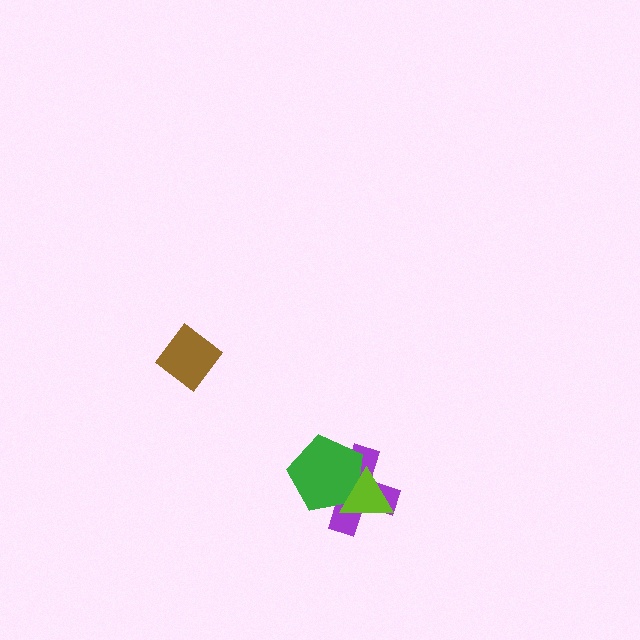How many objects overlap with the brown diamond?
0 objects overlap with the brown diamond.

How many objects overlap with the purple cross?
2 objects overlap with the purple cross.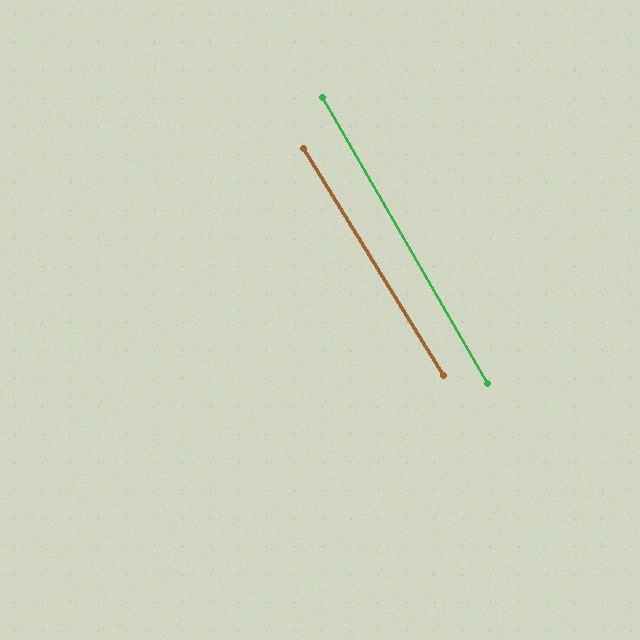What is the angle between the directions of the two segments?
Approximately 2 degrees.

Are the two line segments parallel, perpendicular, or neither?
Parallel — their directions differ by only 1.6°.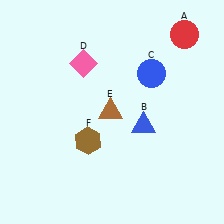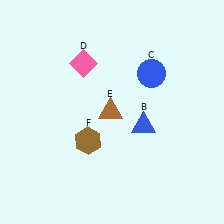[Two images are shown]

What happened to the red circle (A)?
The red circle (A) was removed in Image 2. It was in the top-right area of Image 1.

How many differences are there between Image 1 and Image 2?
There is 1 difference between the two images.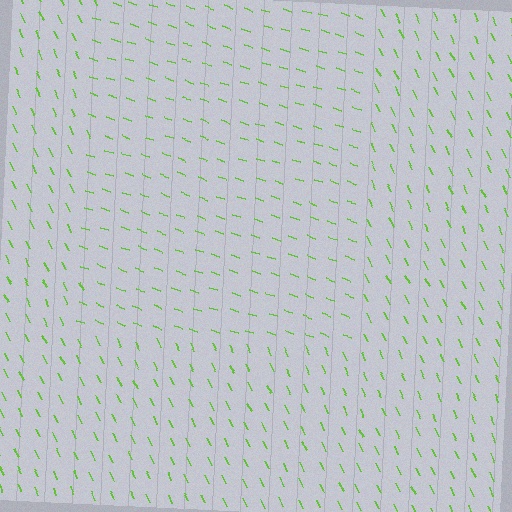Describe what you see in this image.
The image is filled with small lime line segments. A rectangle region in the image has lines oriented differently from the surrounding lines, creating a visible texture boundary.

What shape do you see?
I see a rectangle.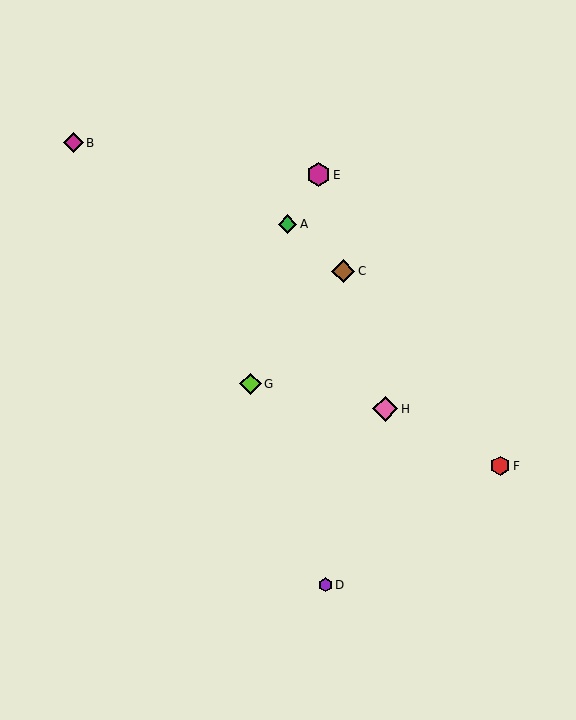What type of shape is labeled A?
Shape A is a green diamond.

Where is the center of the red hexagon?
The center of the red hexagon is at (500, 466).